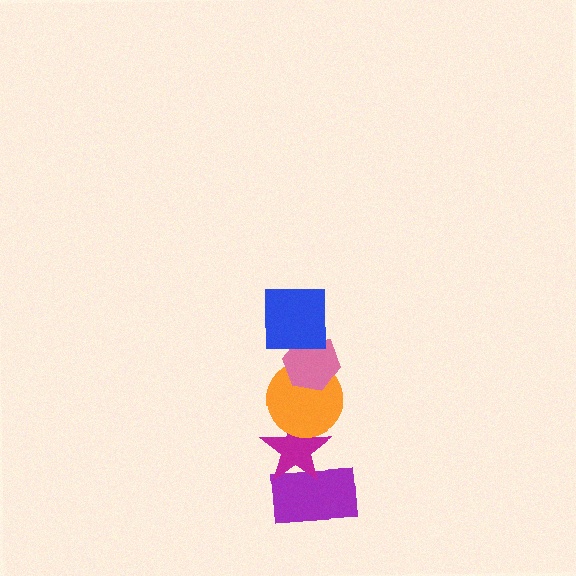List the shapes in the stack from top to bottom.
From top to bottom: the blue square, the pink hexagon, the orange circle, the magenta star, the purple rectangle.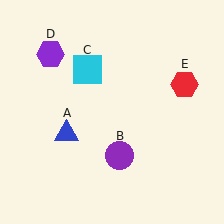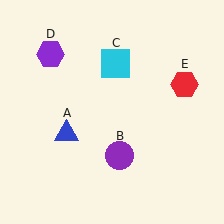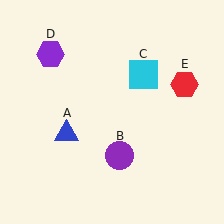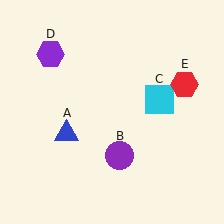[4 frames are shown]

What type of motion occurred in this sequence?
The cyan square (object C) rotated clockwise around the center of the scene.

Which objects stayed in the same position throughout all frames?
Blue triangle (object A) and purple circle (object B) and purple hexagon (object D) and red hexagon (object E) remained stationary.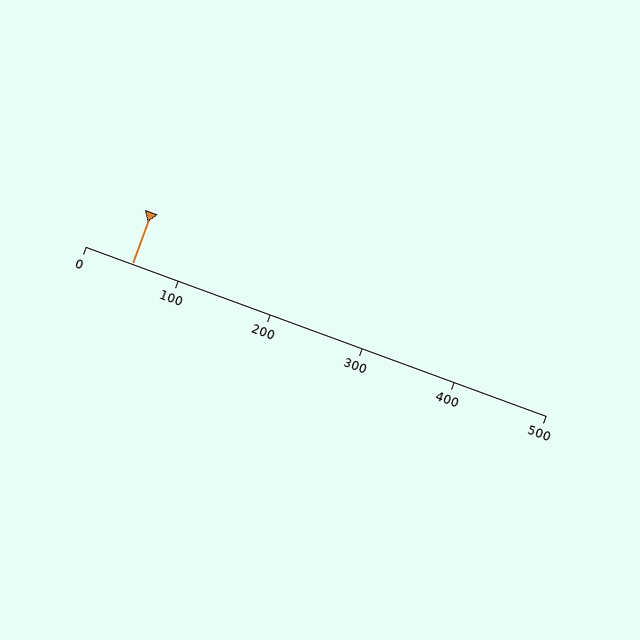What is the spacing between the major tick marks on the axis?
The major ticks are spaced 100 apart.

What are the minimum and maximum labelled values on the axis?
The axis runs from 0 to 500.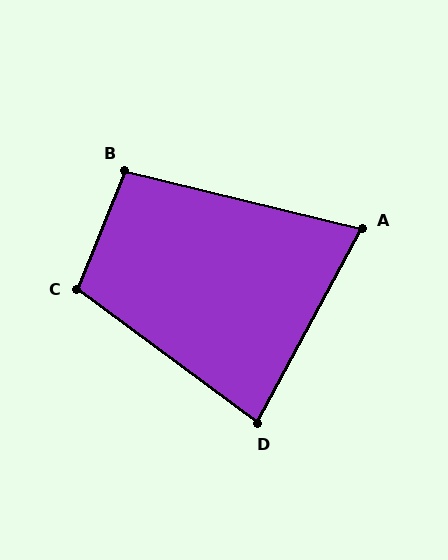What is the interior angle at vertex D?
Approximately 82 degrees (acute).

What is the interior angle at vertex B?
Approximately 98 degrees (obtuse).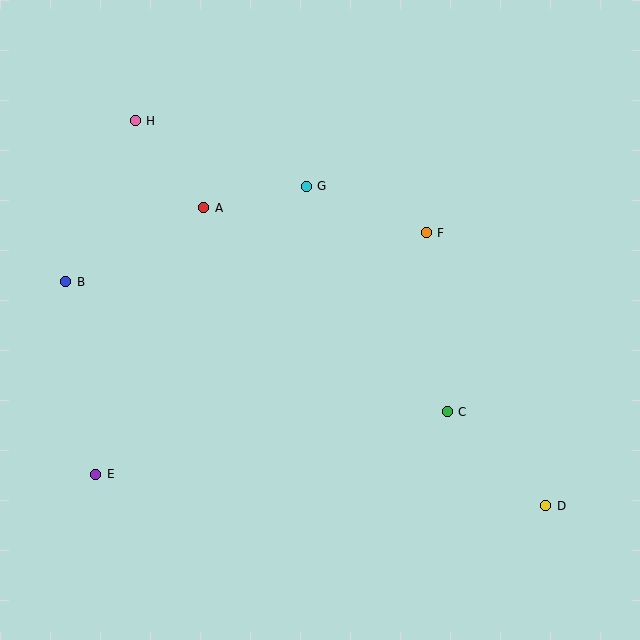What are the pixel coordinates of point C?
Point C is at (447, 412).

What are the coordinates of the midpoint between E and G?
The midpoint between E and G is at (201, 330).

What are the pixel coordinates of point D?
Point D is at (546, 506).